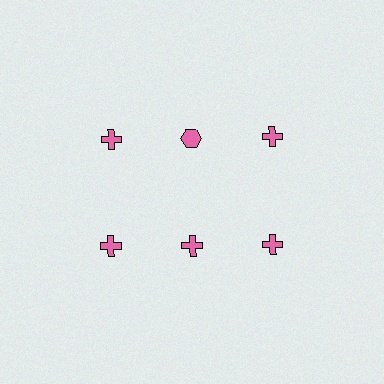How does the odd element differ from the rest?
It has a different shape: hexagon instead of cross.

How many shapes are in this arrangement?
There are 6 shapes arranged in a grid pattern.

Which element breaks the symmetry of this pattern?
The pink hexagon in the top row, second from left column breaks the symmetry. All other shapes are pink crosses.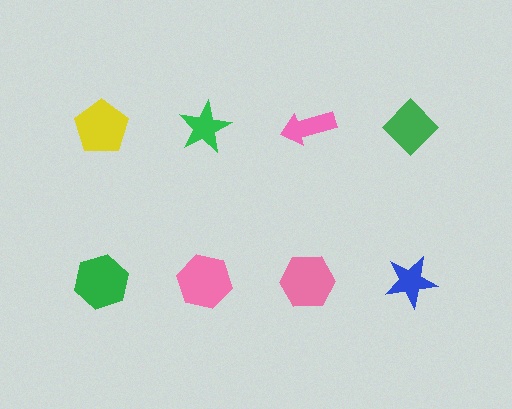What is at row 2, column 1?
A green hexagon.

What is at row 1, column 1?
A yellow pentagon.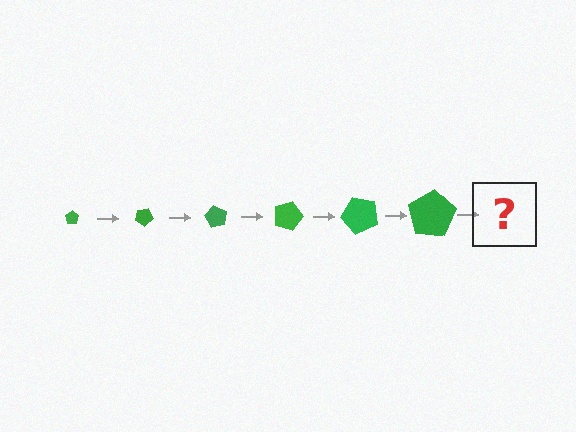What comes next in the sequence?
The next element should be a pentagon, larger than the previous one and rotated 180 degrees from the start.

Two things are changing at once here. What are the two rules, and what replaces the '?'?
The two rules are that the pentagon grows larger each step and it rotates 30 degrees each step. The '?' should be a pentagon, larger than the previous one and rotated 180 degrees from the start.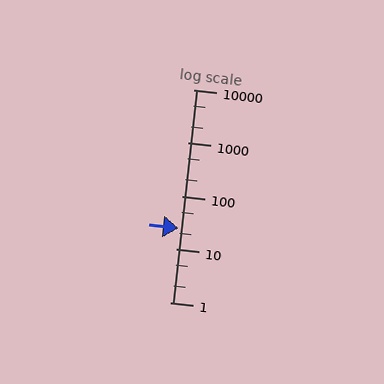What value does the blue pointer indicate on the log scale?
The pointer indicates approximately 25.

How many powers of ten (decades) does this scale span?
The scale spans 4 decades, from 1 to 10000.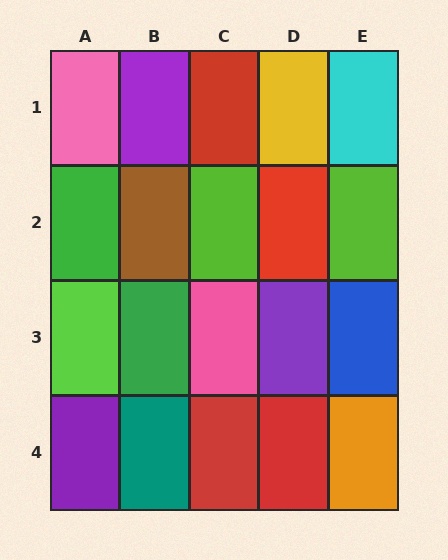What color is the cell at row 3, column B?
Green.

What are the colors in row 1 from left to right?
Pink, purple, red, yellow, cyan.